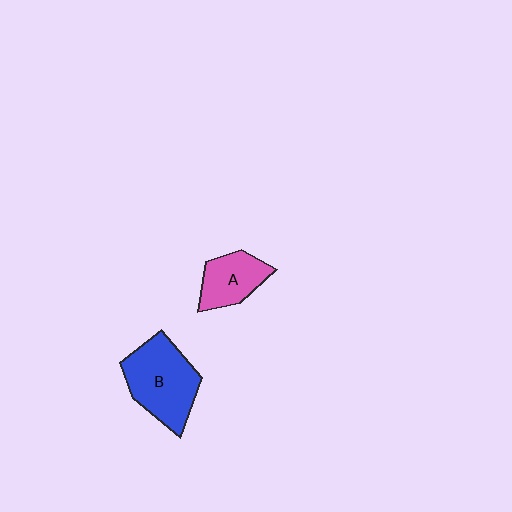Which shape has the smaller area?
Shape A (pink).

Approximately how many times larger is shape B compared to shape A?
Approximately 1.6 times.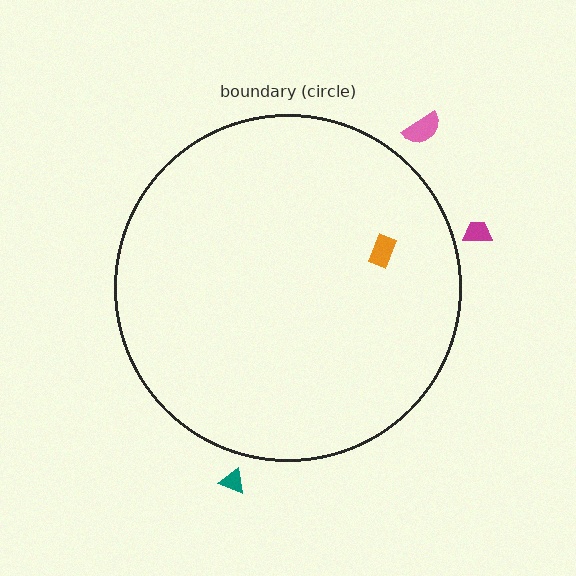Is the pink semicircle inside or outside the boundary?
Outside.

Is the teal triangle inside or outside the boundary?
Outside.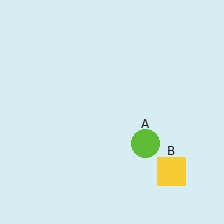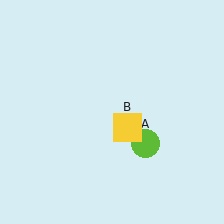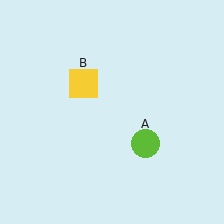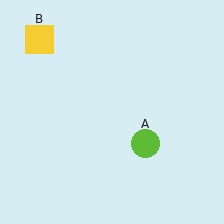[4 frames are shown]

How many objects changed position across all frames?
1 object changed position: yellow square (object B).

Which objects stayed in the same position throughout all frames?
Lime circle (object A) remained stationary.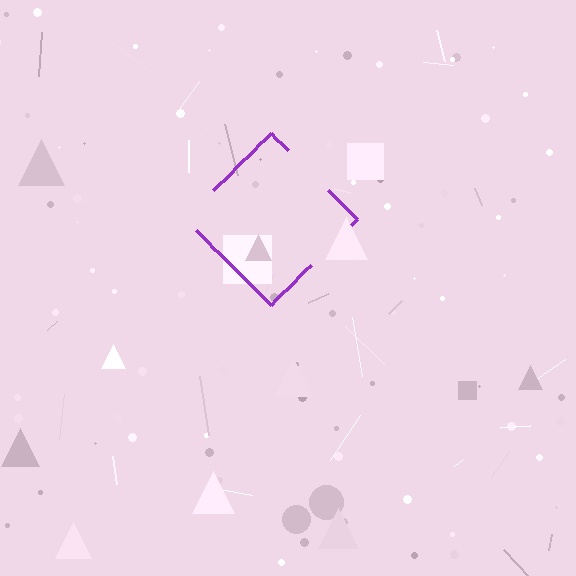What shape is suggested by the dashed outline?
The dashed outline suggests a diamond.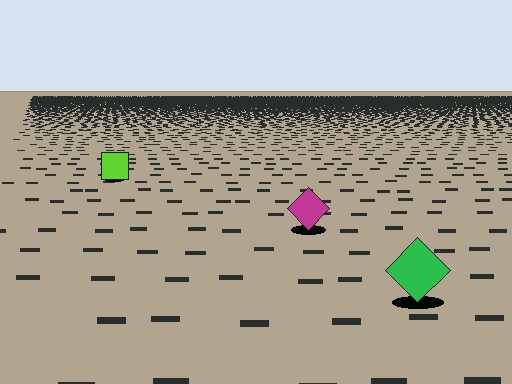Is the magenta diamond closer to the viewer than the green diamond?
No. The green diamond is closer — you can tell from the texture gradient: the ground texture is coarser near it.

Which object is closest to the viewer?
The green diamond is closest. The texture marks near it are larger and more spread out.